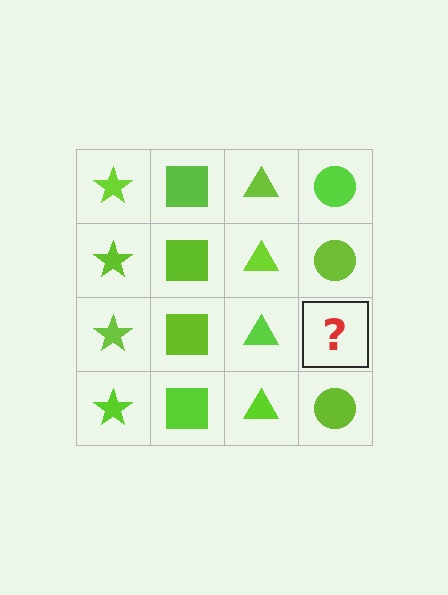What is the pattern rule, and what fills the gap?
The rule is that each column has a consistent shape. The gap should be filled with a lime circle.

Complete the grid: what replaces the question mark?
The question mark should be replaced with a lime circle.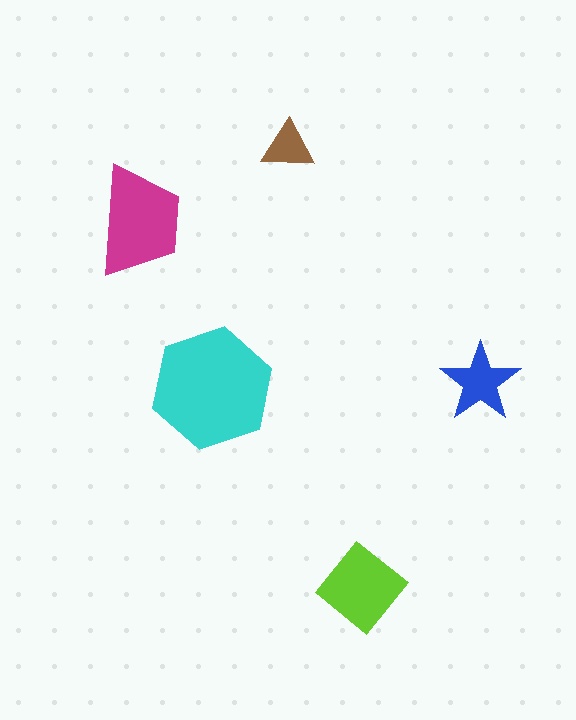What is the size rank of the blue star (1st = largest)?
4th.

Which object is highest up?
The brown triangle is topmost.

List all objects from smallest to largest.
The brown triangle, the blue star, the lime diamond, the magenta trapezoid, the cyan hexagon.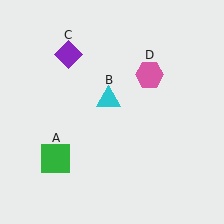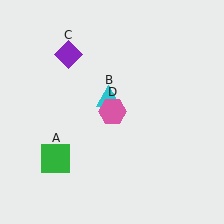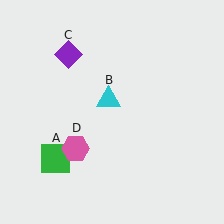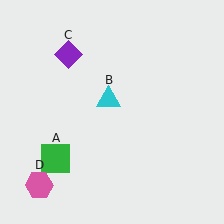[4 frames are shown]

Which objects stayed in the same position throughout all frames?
Green square (object A) and cyan triangle (object B) and purple diamond (object C) remained stationary.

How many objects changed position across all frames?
1 object changed position: pink hexagon (object D).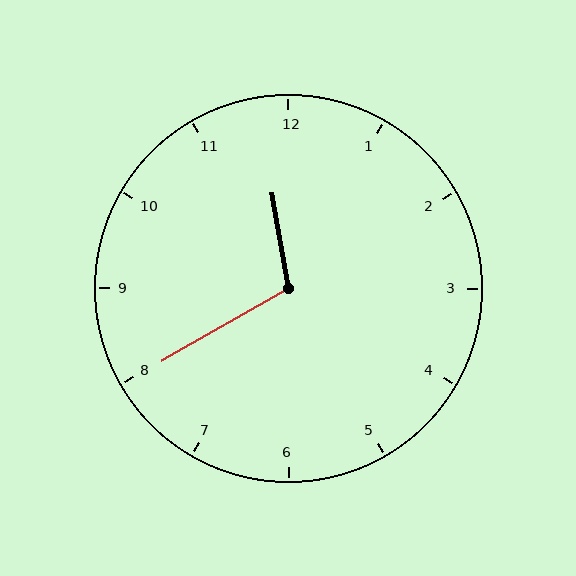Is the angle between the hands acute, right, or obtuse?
It is obtuse.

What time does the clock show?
11:40.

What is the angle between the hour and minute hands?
Approximately 110 degrees.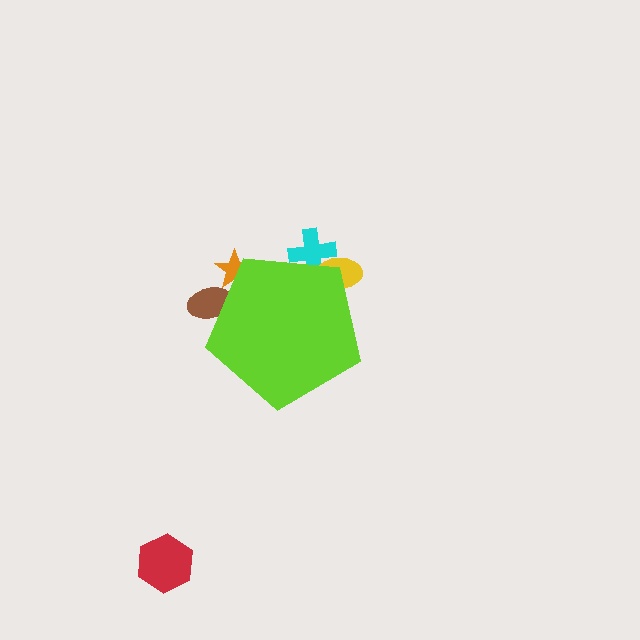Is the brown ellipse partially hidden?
Yes, the brown ellipse is partially hidden behind the lime pentagon.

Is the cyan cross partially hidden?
Yes, the cyan cross is partially hidden behind the lime pentagon.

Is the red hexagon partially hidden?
No, the red hexagon is fully visible.